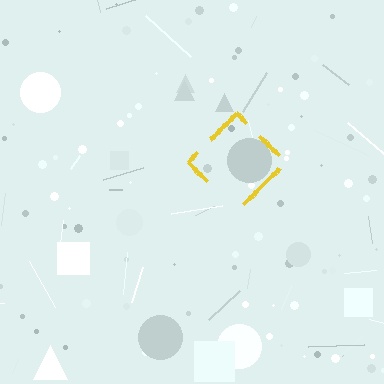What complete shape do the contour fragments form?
The contour fragments form a diamond.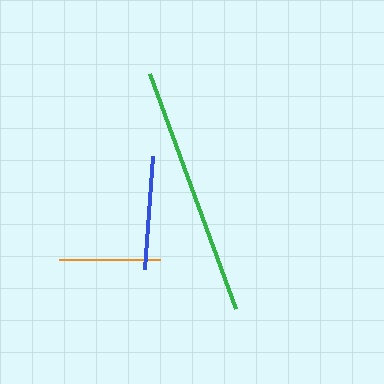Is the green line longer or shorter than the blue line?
The green line is longer than the blue line.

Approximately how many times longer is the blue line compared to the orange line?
The blue line is approximately 1.1 times the length of the orange line.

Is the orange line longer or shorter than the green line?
The green line is longer than the orange line.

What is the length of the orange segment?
The orange segment is approximately 101 pixels long.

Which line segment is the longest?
The green line is the longest at approximately 250 pixels.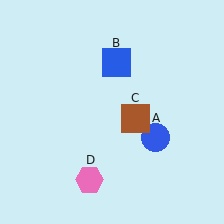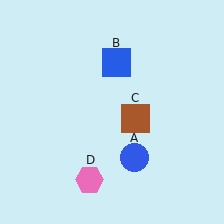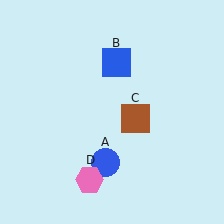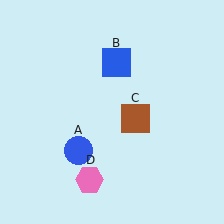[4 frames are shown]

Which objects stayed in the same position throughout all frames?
Blue square (object B) and brown square (object C) and pink hexagon (object D) remained stationary.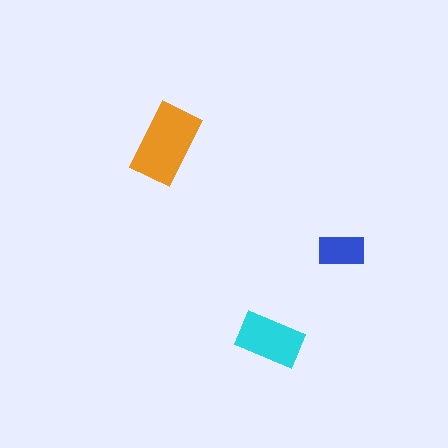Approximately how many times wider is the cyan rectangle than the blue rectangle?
About 1.5 times wider.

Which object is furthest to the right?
The blue rectangle is rightmost.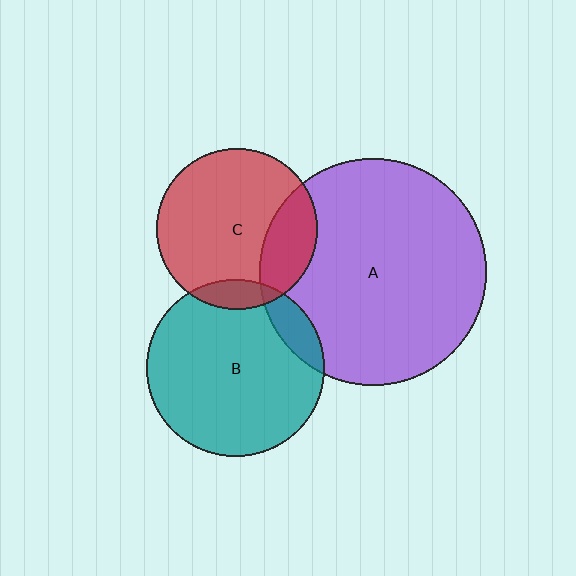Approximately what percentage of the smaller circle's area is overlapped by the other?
Approximately 10%.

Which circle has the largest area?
Circle A (purple).